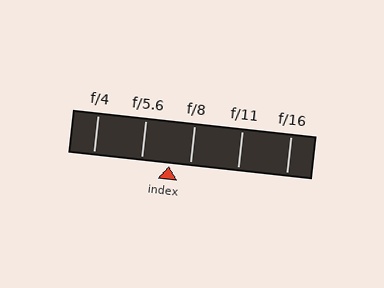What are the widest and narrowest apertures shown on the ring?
The widest aperture shown is f/4 and the narrowest is f/16.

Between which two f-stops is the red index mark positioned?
The index mark is between f/5.6 and f/8.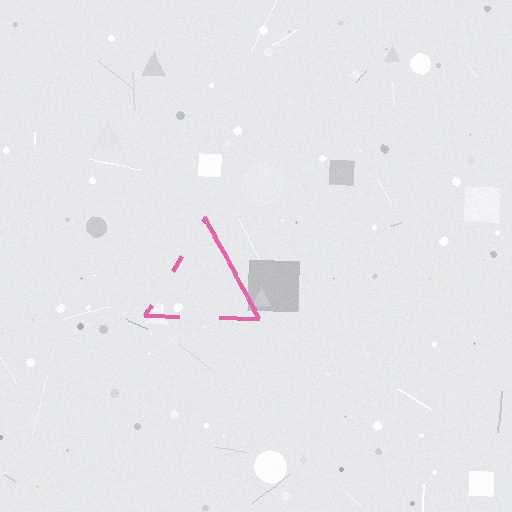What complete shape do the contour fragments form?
The contour fragments form a triangle.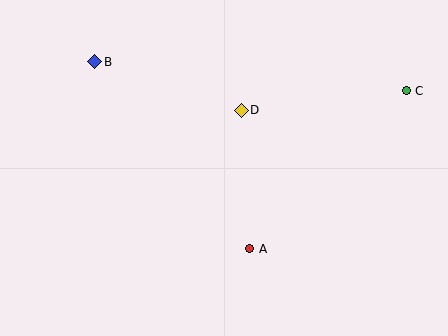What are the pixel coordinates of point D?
Point D is at (241, 110).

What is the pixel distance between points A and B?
The distance between A and B is 243 pixels.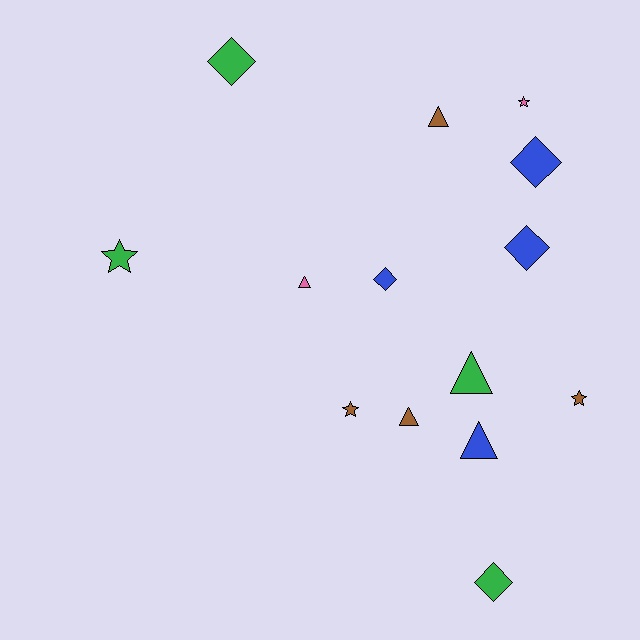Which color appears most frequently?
Blue, with 4 objects.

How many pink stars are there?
There is 1 pink star.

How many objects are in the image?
There are 14 objects.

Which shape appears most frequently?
Triangle, with 5 objects.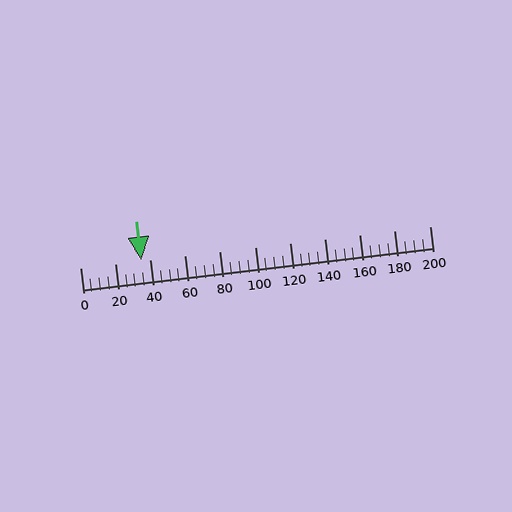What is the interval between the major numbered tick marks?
The major tick marks are spaced 20 units apart.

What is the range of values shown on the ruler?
The ruler shows values from 0 to 200.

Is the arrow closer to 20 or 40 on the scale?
The arrow is closer to 40.